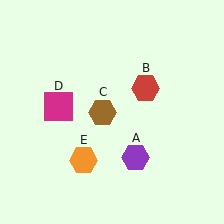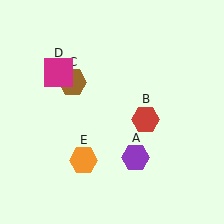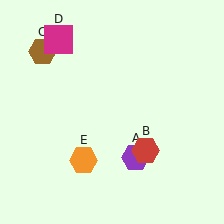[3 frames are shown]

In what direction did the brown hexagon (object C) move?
The brown hexagon (object C) moved up and to the left.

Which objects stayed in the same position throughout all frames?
Purple hexagon (object A) and orange hexagon (object E) remained stationary.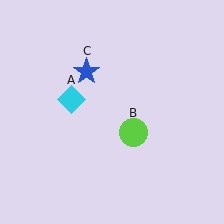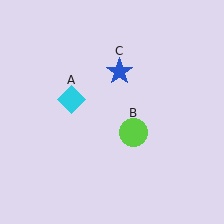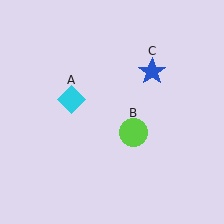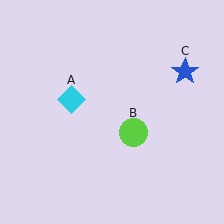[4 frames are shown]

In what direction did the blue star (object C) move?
The blue star (object C) moved right.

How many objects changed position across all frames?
1 object changed position: blue star (object C).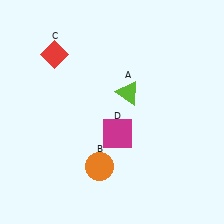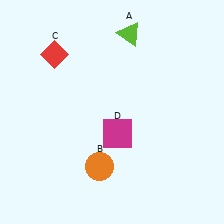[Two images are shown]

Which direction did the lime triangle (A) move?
The lime triangle (A) moved up.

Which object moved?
The lime triangle (A) moved up.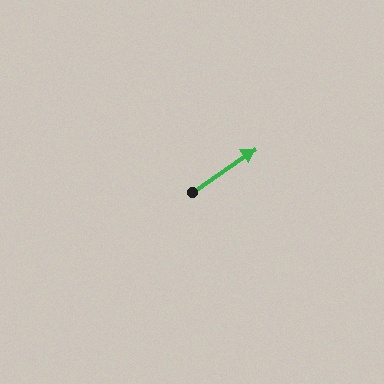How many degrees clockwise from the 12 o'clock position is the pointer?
Approximately 55 degrees.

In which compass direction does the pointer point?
Northeast.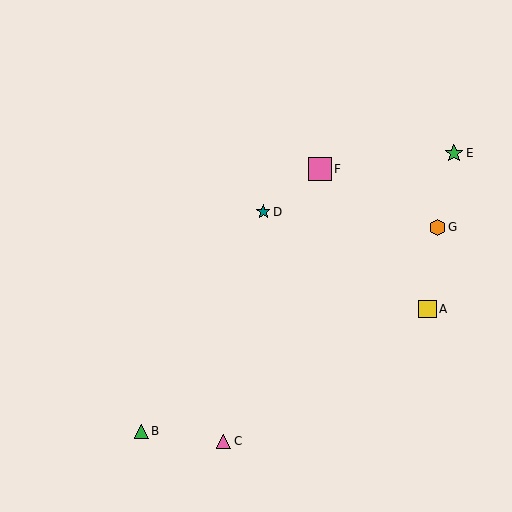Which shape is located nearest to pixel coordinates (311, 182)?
The pink square (labeled F) at (320, 169) is nearest to that location.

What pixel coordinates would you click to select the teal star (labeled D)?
Click at (263, 212) to select the teal star D.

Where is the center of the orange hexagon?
The center of the orange hexagon is at (437, 227).